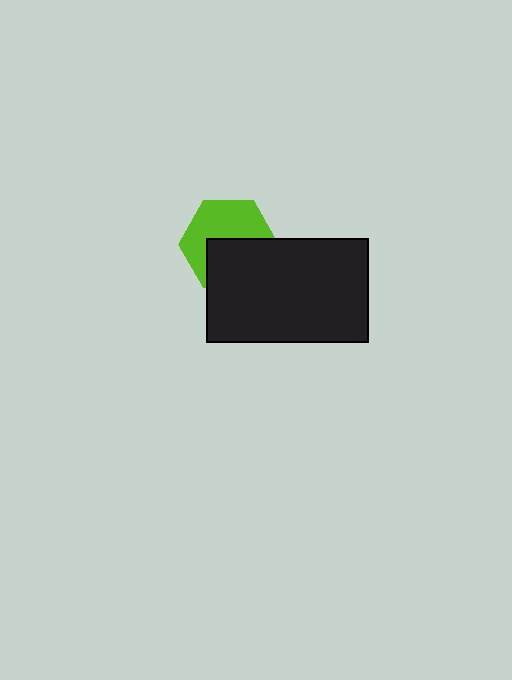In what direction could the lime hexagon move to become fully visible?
The lime hexagon could move up. That would shift it out from behind the black rectangle entirely.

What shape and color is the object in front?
The object in front is a black rectangle.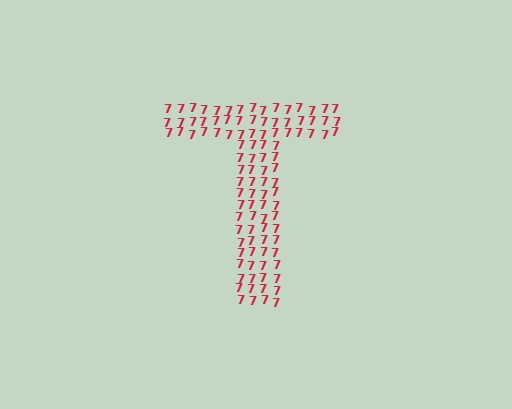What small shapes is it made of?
It is made of small digit 7's.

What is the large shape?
The large shape is the letter T.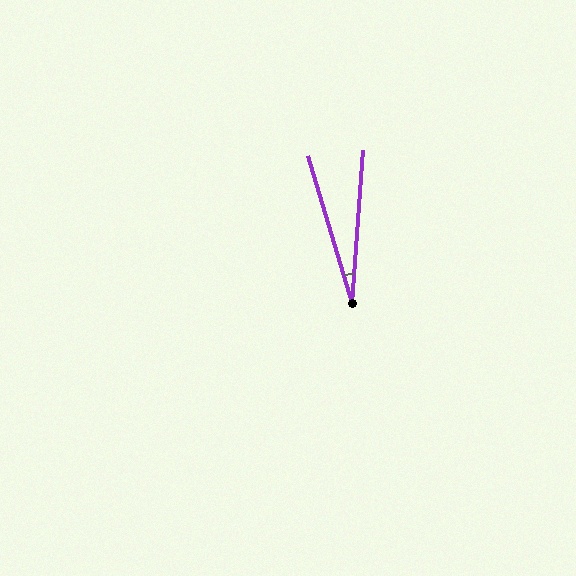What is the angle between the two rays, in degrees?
Approximately 21 degrees.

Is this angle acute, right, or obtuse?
It is acute.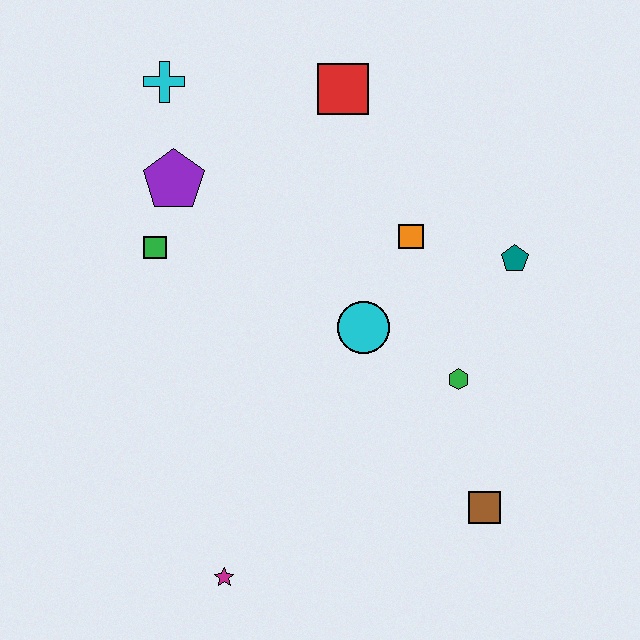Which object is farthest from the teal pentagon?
The magenta star is farthest from the teal pentagon.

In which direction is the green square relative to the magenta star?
The green square is above the magenta star.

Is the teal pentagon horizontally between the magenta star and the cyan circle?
No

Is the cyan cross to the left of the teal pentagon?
Yes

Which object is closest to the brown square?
The green hexagon is closest to the brown square.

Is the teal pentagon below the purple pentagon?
Yes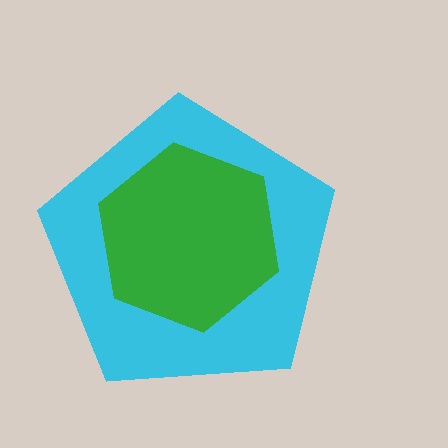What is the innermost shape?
The green hexagon.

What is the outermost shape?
The cyan pentagon.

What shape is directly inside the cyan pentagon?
The green hexagon.